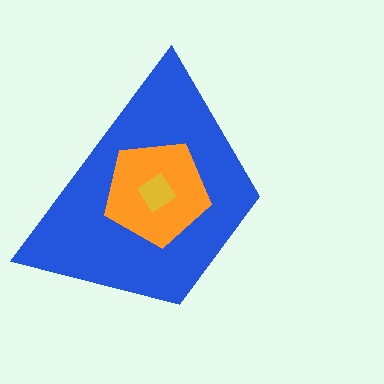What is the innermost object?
The yellow diamond.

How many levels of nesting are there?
3.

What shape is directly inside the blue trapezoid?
The orange pentagon.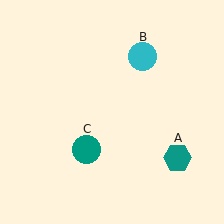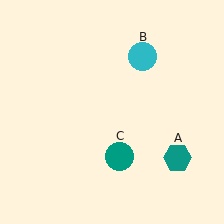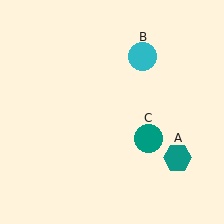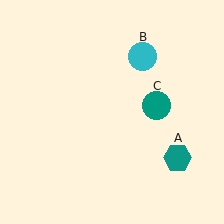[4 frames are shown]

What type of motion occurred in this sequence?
The teal circle (object C) rotated counterclockwise around the center of the scene.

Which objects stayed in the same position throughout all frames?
Teal hexagon (object A) and cyan circle (object B) remained stationary.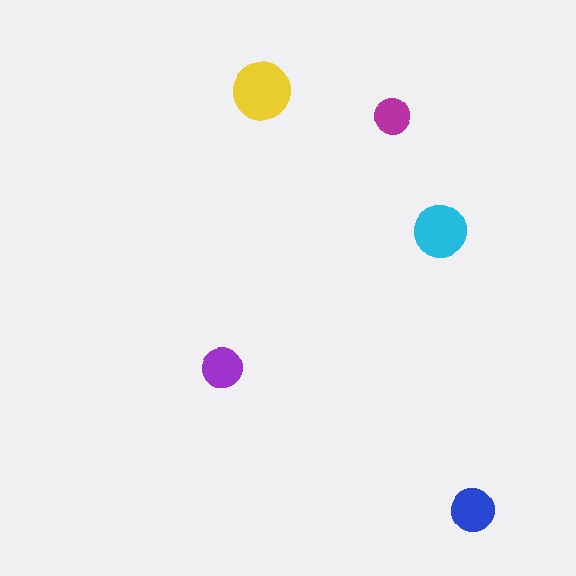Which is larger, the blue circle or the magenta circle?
The blue one.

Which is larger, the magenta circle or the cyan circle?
The cyan one.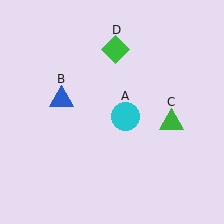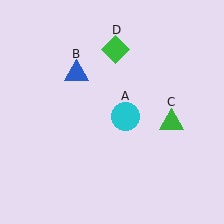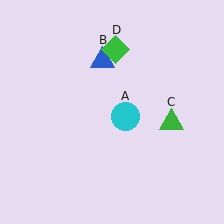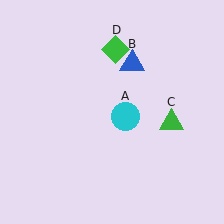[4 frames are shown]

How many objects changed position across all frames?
1 object changed position: blue triangle (object B).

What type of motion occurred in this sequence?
The blue triangle (object B) rotated clockwise around the center of the scene.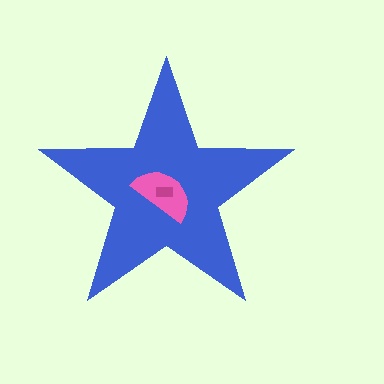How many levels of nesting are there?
3.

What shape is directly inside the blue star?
The pink semicircle.